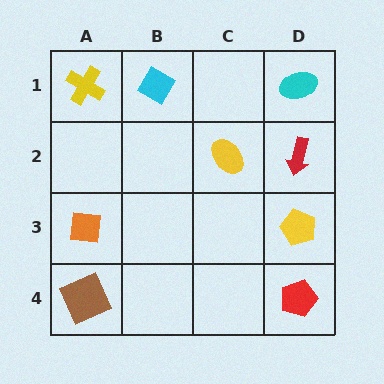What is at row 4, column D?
A red pentagon.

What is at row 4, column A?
A brown square.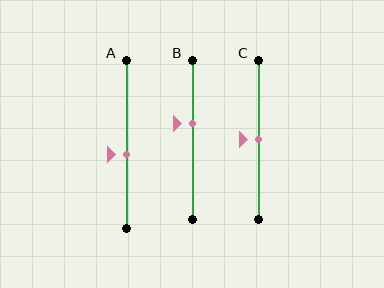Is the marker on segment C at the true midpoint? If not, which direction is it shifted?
Yes, the marker on segment C is at the true midpoint.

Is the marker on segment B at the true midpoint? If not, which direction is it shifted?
No, the marker on segment B is shifted upward by about 10% of the segment length.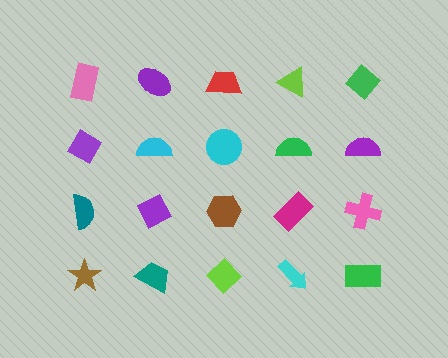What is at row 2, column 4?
A green semicircle.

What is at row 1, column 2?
A purple ellipse.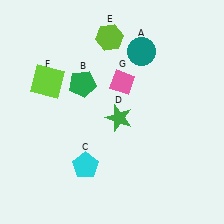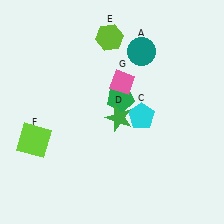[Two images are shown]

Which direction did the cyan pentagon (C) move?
The cyan pentagon (C) moved right.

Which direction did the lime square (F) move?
The lime square (F) moved down.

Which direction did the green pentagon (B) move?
The green pentagon (B) moved right.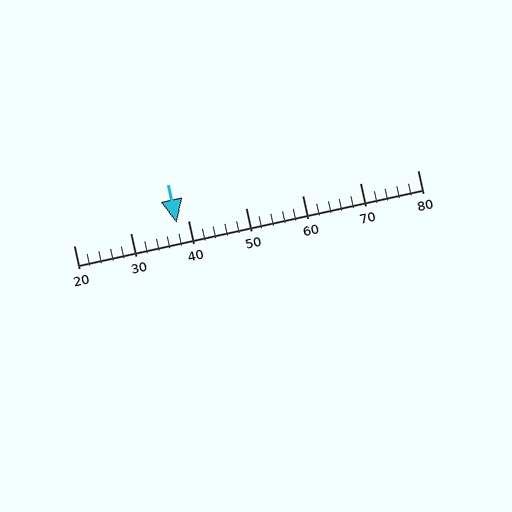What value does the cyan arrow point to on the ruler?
The cyan arrow points to approximately 38.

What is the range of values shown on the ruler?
The ruler shows values from 20 to 80.